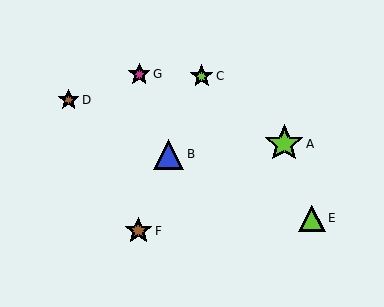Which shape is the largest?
The lime star (labeled A) is the largest.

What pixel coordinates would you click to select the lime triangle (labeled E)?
Click at (312, 218) to select the lime triangle E.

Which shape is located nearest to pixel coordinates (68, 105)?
The brown star (labeled D) at (69, 100) is nearest to that location.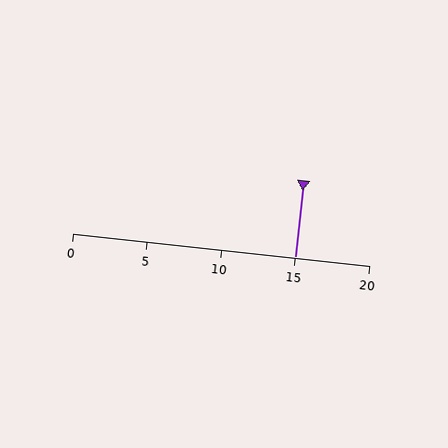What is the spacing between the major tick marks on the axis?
The major ticks are spaced 5 apart.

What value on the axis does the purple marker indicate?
The marker indicates approximately 15.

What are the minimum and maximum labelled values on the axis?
The axis runs from 0 to 20.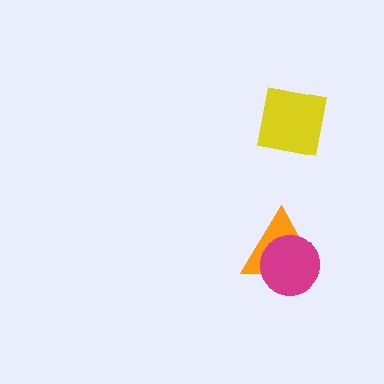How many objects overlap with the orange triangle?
1 object overlaps with the orange triangle.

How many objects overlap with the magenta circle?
1 object overlaps with the magenta circle.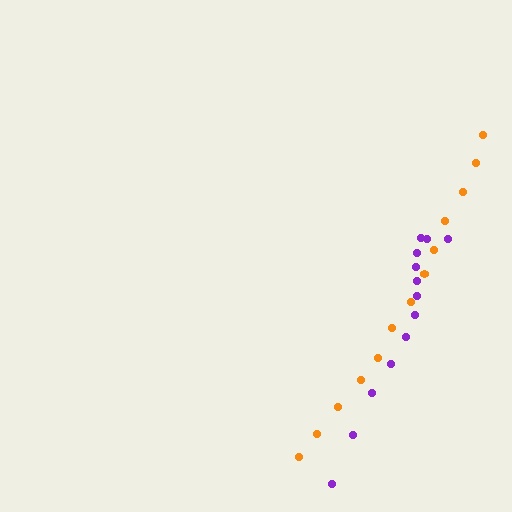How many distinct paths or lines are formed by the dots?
There are 2 distinct paths.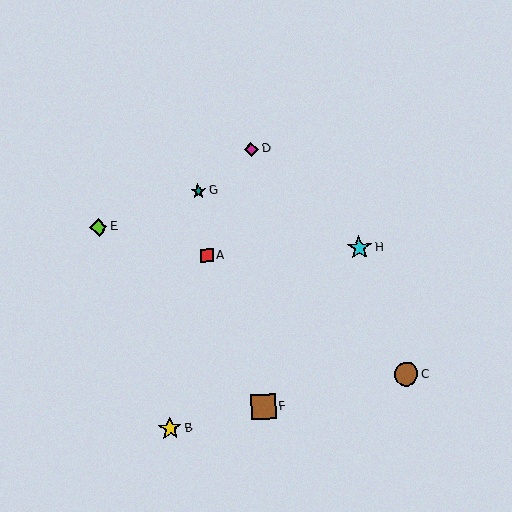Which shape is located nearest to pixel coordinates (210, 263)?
The red square (labeled A) at (207, 256) is nearest to that location.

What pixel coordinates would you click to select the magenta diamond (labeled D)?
Click at (251, 150) to select the magenta diamond D.